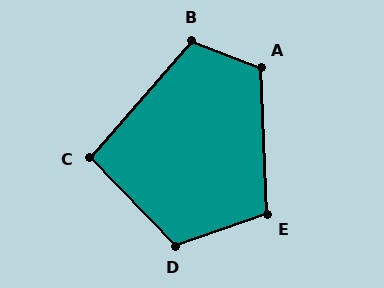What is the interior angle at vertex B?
Approximately 110 degrees (obtuse).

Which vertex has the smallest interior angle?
C, at approximately 95 degrees.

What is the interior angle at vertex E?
Approximately 107 degrees (obtuse).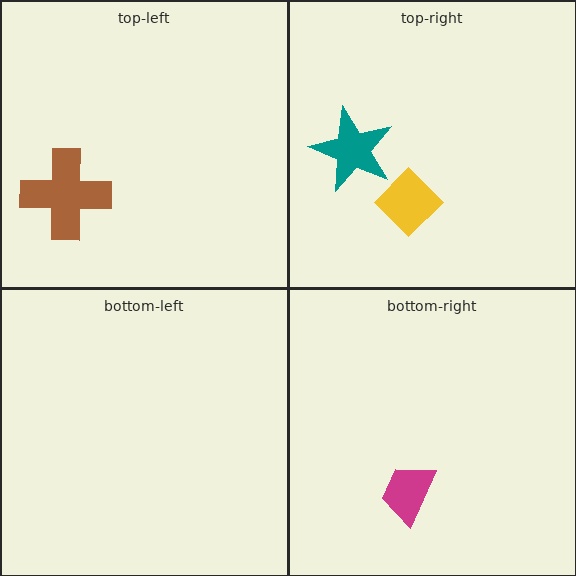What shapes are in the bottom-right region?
The magenta trapezoid.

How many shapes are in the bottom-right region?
1.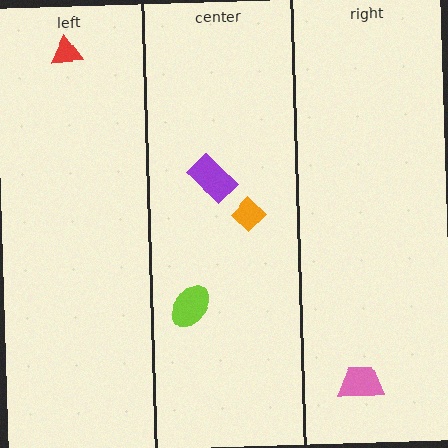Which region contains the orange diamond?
The center region.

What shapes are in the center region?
The orange diamond, the lime ellipse, the purple rectangle.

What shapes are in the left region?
The red triangle.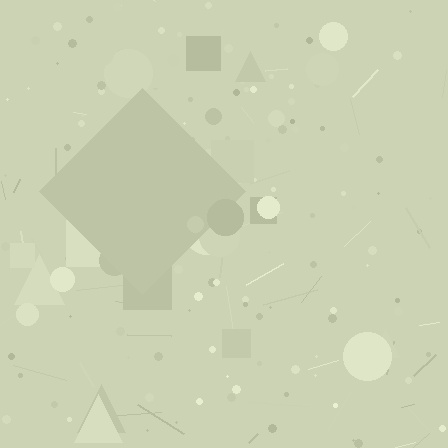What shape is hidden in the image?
A diamond is hidden in the image.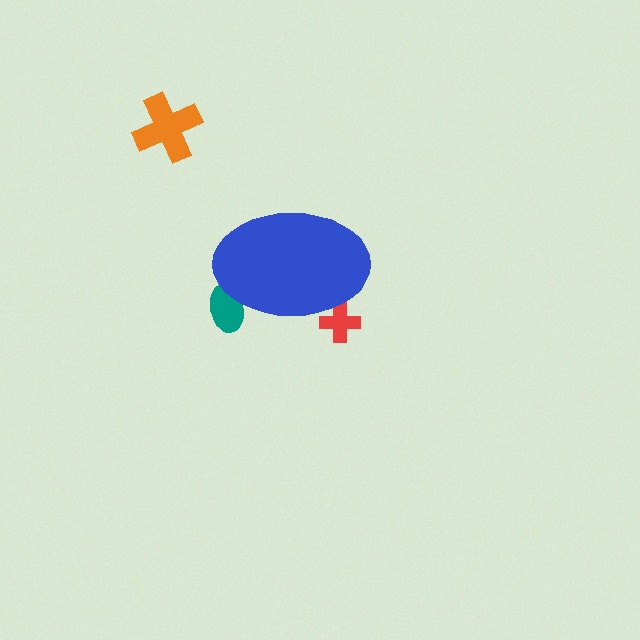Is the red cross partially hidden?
Yes, the red cross is partially hidden behind the blue ellipse.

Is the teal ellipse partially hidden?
Yes, the teal ellipse is partially hidden behind the blue ellipse.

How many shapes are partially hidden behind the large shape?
2 shapes are partially hidden.